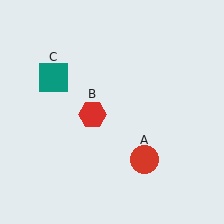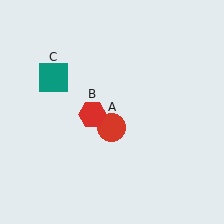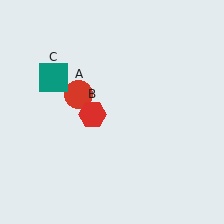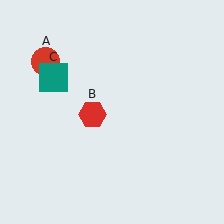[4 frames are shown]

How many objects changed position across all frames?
1 object changed position: red circle (object A).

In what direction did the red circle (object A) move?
The red circle (object A) moved up and to the left.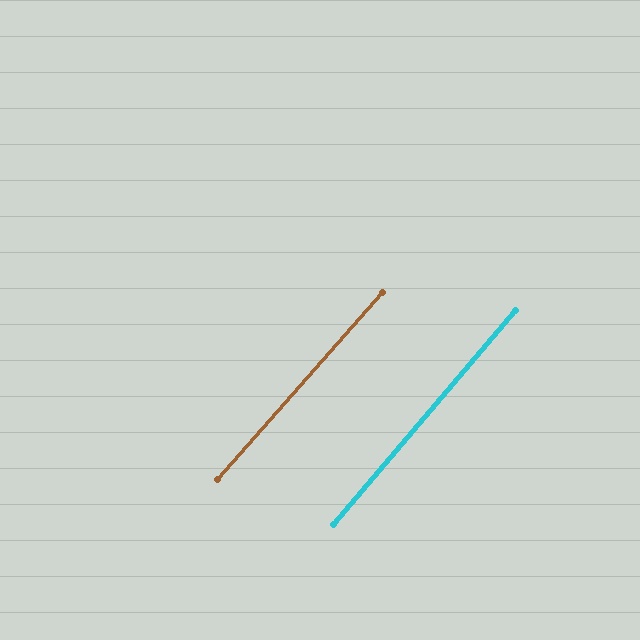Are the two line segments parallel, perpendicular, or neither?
Parallel — their directions differ by only 1.2°.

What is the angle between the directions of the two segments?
Approximately 1 degree.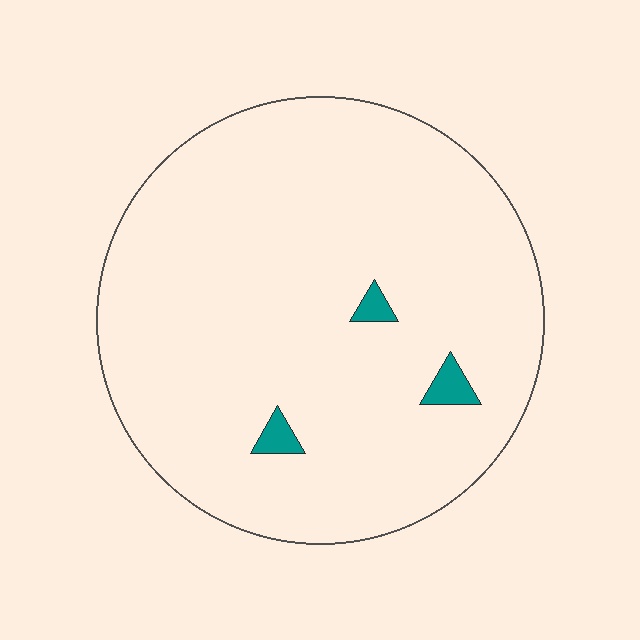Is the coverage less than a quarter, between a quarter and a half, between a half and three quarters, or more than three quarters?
Less than a quarter.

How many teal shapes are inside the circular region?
3.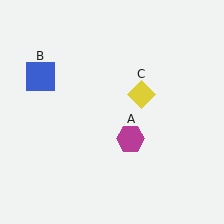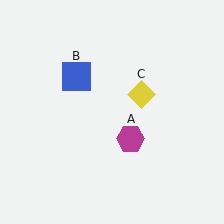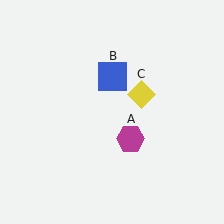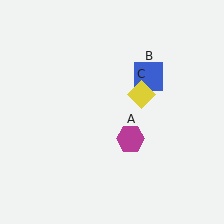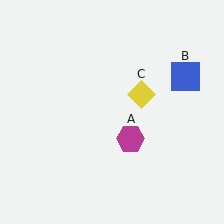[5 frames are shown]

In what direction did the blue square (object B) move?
The blue square (object B) moved right.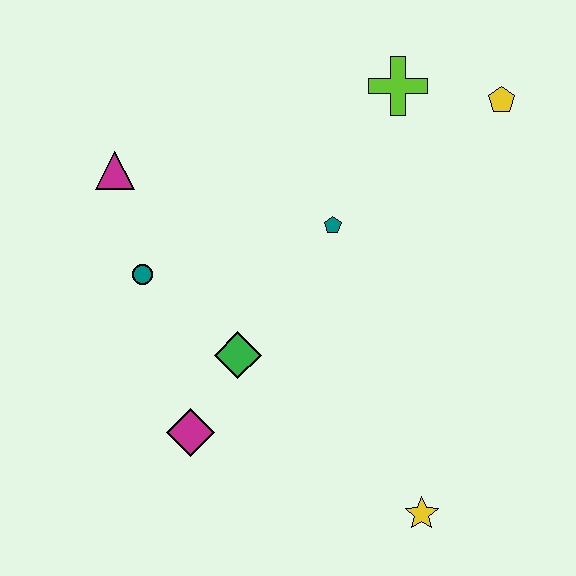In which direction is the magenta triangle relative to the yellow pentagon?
The magenta triangle is to the left of the yellow pentagon.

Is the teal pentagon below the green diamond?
No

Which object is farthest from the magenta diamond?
The yellow pentagon is farthest from the magenta diamond.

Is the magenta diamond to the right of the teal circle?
Yes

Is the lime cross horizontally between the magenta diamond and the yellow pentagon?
Yes